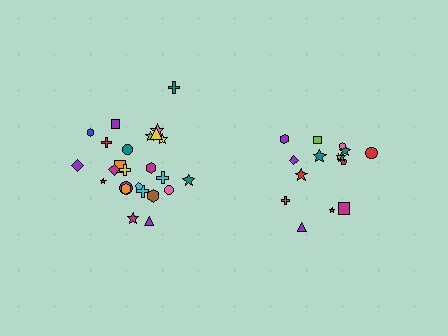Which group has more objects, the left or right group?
The left group.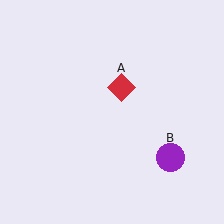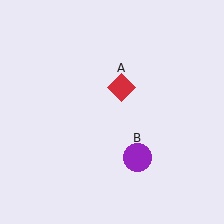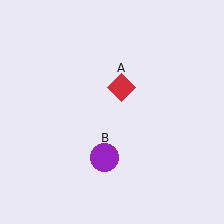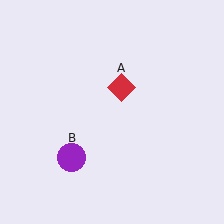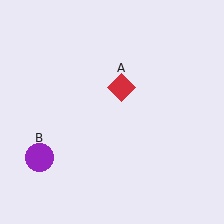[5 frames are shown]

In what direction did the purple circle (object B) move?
The purple circle (object B) moved left.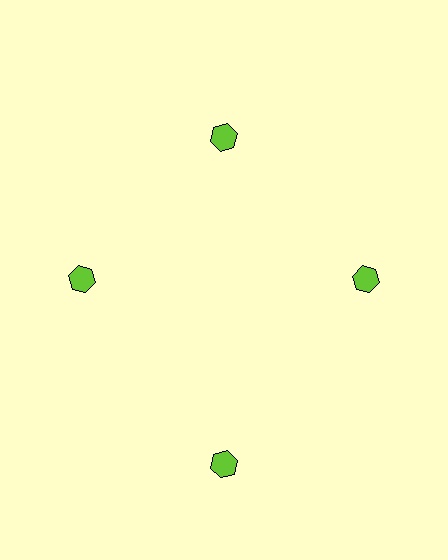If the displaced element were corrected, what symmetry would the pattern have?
It would have 4-fold rotational symmetry — the pattern would map onto itself every 90 degrees.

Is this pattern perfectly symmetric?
No. The 4 lime hexagons are arranged in a ring, but one element near the 6 o'clock position is pushed outward from the center, breaking the 4-fold rotational symmetry.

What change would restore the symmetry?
The symmetry would be restored by moving it inward, back onto the ring so that all 4 hexagons sit at equal angles and equal distance from the center.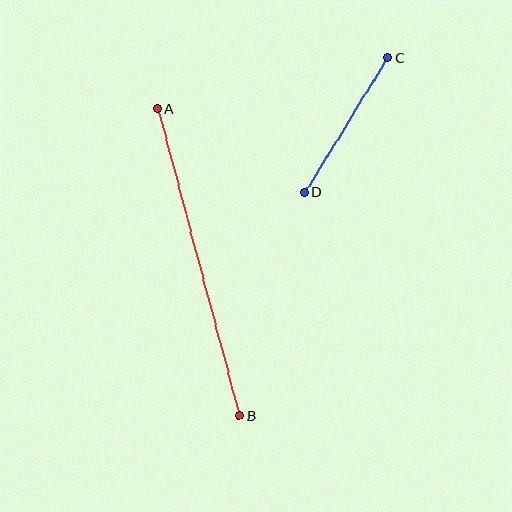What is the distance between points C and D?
The distance is approximately 158 pixels.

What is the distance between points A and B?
The distance is approximately 317 pixels.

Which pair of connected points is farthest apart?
Points A and B are farthest apart.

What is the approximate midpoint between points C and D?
The midpoint is at approximately (346, 125) pixels.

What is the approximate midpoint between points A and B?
The midpoint is at approximately (198, 262) pixels.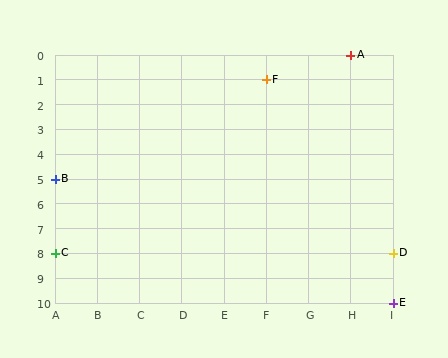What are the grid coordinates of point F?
Point F is at grid coordinates (F, 1).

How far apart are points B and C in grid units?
Points B and C are 3 rows apart.